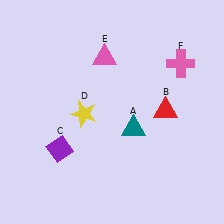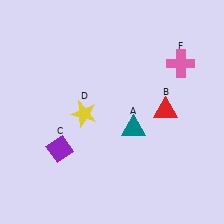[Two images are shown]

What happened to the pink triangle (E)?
The pink triangle (E) was removed in Image 2. It was in the top-left area of Image 1.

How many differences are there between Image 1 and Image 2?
There is 1 difference between the two images.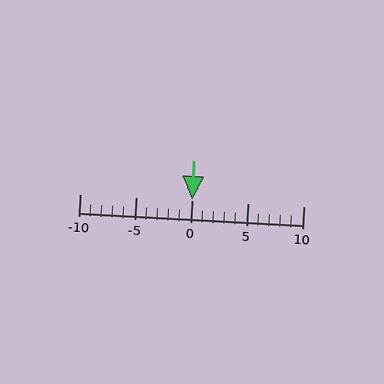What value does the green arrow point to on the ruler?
The green arrow points to approximately 0.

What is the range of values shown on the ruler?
The ruler shows values from -10 to 10.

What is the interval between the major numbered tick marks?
The major tick marks are spaced 5 units apart.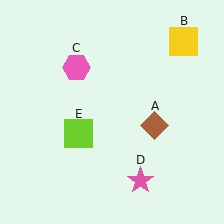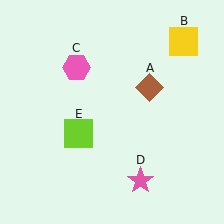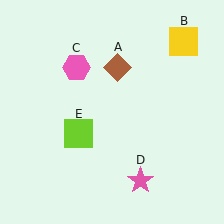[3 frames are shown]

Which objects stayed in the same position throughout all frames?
Yellow square (object B) and pink hexagon (object C) and pink star (object D) and lime square (object E) remained stationary.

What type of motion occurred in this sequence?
The brown diamond (object A) rotated counterclockwise around the center of the scene.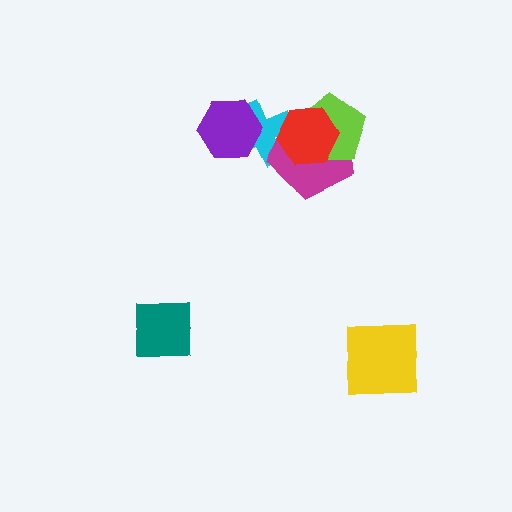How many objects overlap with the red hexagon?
3 objects overlap with the red hexagon.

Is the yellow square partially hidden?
No, no other shape covers it.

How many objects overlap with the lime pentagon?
2 objects overlap with the lime pentagon.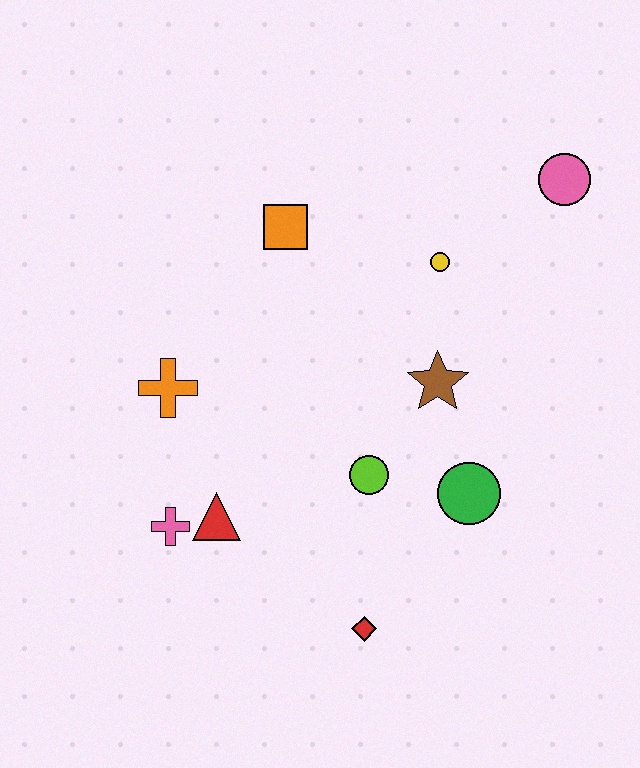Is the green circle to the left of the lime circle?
No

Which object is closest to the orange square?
The yellow circle is closest to the orange square.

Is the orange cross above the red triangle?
Yes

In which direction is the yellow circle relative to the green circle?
The yellow circle is above the green circle.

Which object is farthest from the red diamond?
The pink circle is farthest from the red diamond.